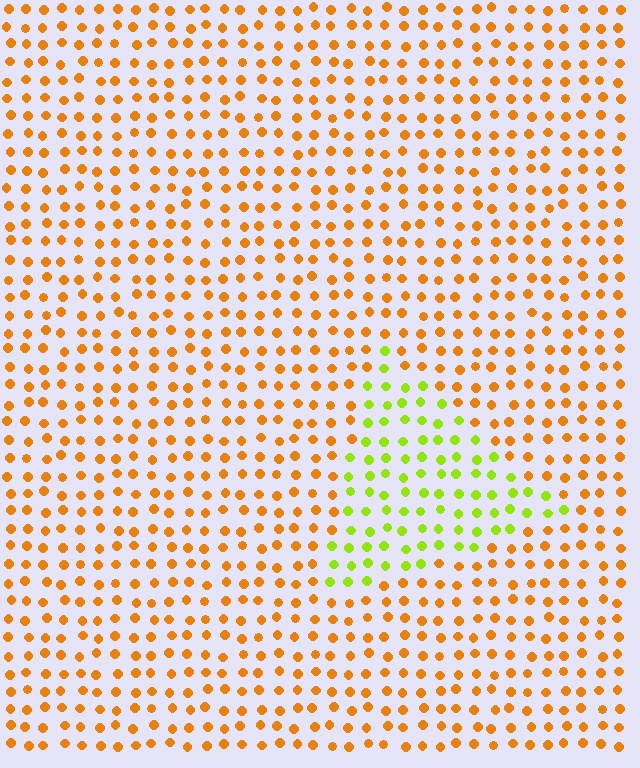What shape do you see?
I see a triangle.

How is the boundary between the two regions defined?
The boundary is defined purely by a slight shift in hue (about 53 degrees). Spacing, size, and orientation are identical on both sides.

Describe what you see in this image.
The image is filled with small orange elements in a uniform arrangement. A triangle-shaped region is visible where the elements are tinted to a slightly different hue, forming a subtle color boundary.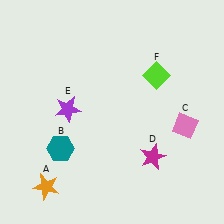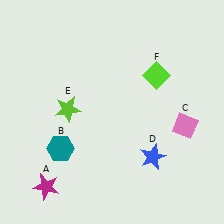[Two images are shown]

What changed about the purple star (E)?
In Image 1, E is purple. In Image 2, it changed to lime.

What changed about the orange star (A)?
In Image 1, A is orange. In Image 2, it changed to magenta.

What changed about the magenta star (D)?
In Image 1, D is magenta. In Image 2, it changed to blue.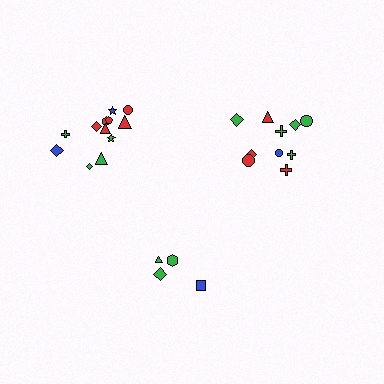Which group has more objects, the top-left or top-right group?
The top-left group.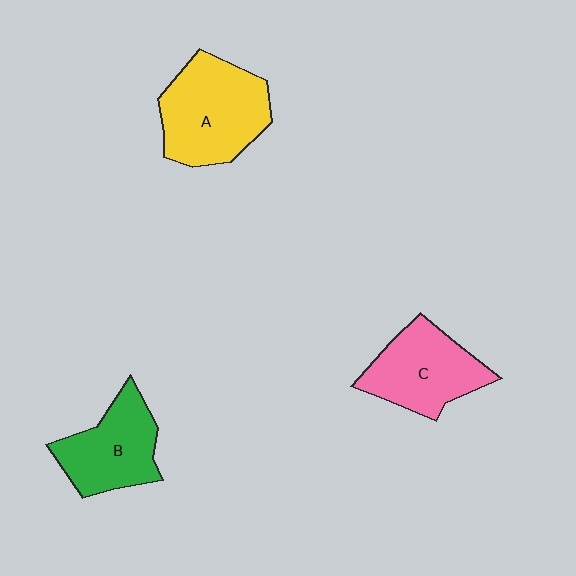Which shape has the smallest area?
Shape B (green).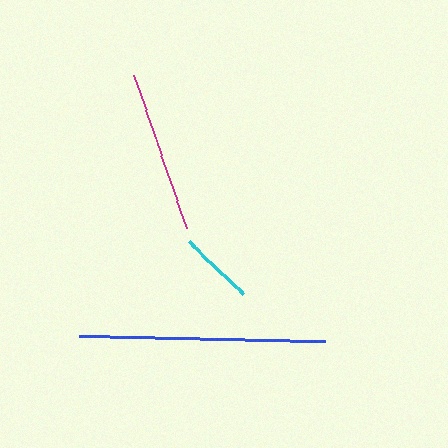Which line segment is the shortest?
The cyan line is the shortest at approximately 76 pixels.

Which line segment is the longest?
The blue line is the longest at approximately 246 pixels.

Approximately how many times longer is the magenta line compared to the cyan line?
The magenta line is approximately 2.1 times the length of the cyan line.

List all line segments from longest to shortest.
From longest to shortest: blue, magenta, cyan.